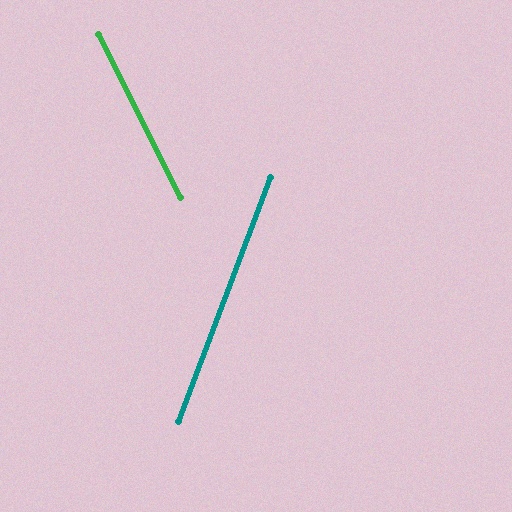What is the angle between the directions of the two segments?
Approximately 47 degrees.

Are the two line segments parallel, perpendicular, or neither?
Neither parallel nor perpendicular — they differ by about 47°.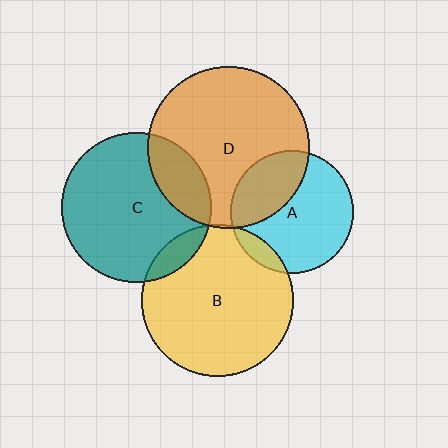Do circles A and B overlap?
Yes.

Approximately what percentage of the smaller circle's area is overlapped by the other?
Approximately 10%.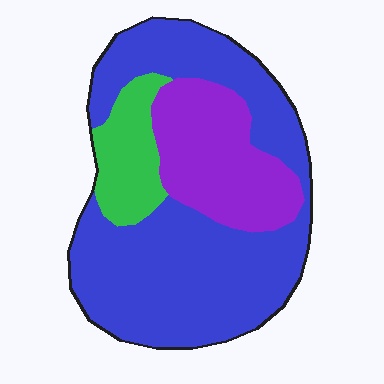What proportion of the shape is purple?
Purple covers 24% of the shape.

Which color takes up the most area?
Blue, at roughly 65%.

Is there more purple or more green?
Purple.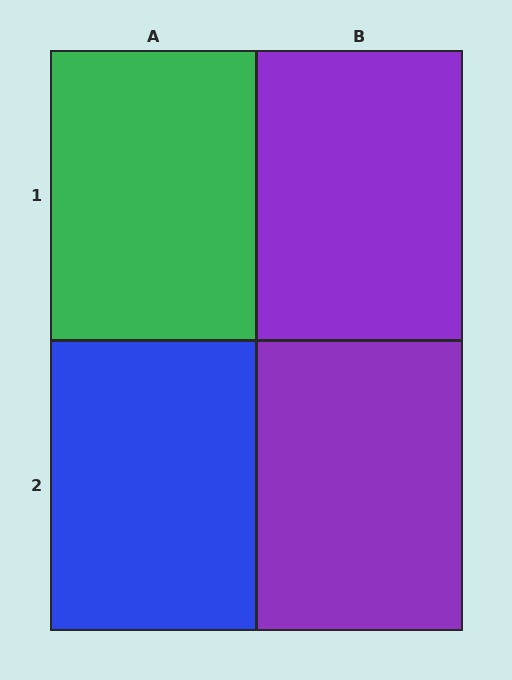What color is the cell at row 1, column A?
Green.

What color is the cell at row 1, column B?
Purple.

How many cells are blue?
1 cell is blue.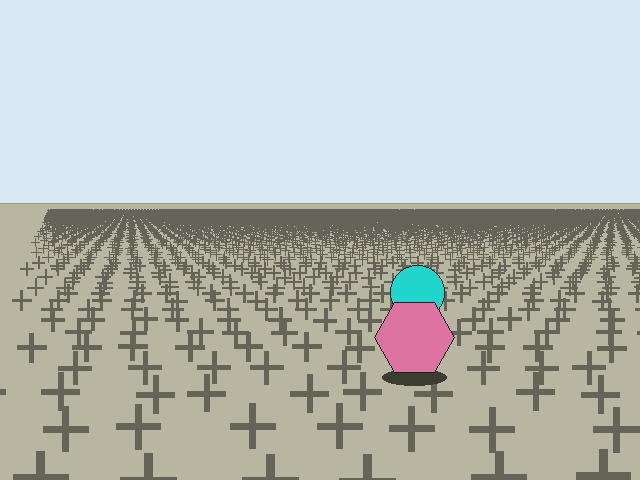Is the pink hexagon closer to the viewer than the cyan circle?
Yes. The pink hexagon is closer — you can tell from the texture gradient: the ground texture is coarser near it.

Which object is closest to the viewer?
The pink hexagon is closest. The texture marks near it are larger and more spread out.